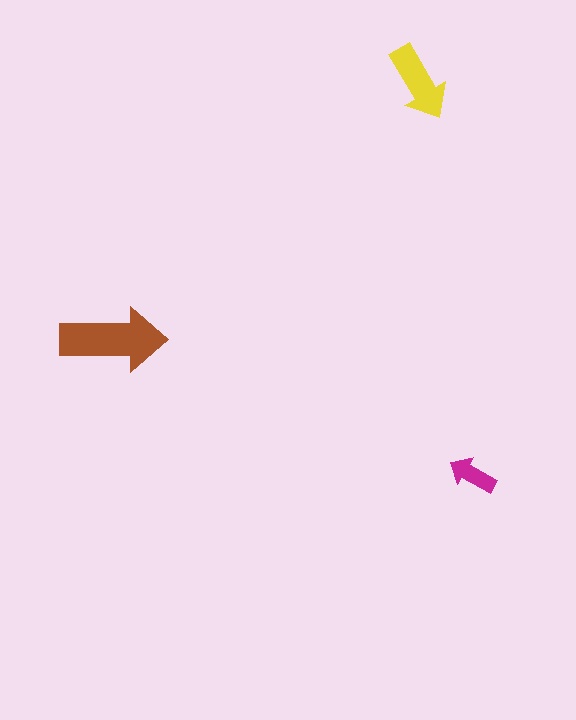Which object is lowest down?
The magenta arrow is bottommost.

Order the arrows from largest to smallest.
the brown one, the yellow one, the magenta one.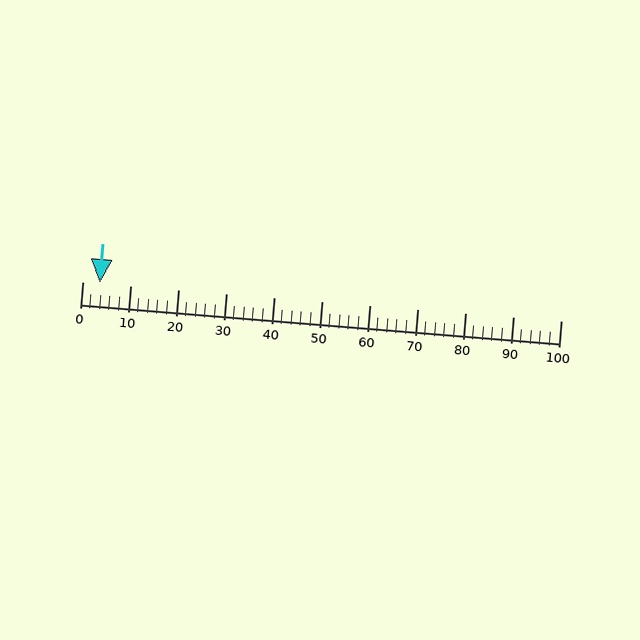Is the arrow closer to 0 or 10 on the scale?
The arrow is closer to 0.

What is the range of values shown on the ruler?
The ruler shows values from 0 to 100.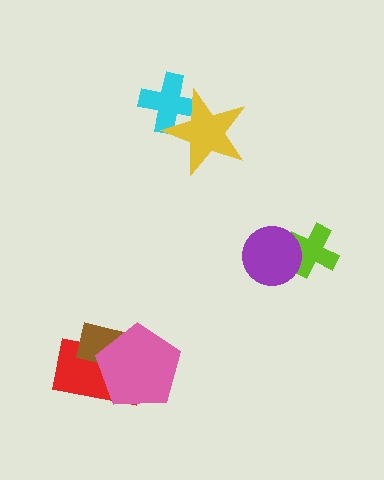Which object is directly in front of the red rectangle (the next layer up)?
The brown rectangle is directly in front of the red rectangle.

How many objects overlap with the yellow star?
1 object overlaps with the yellow star.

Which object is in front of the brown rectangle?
The pink pentagon is in front of the brown rectangle.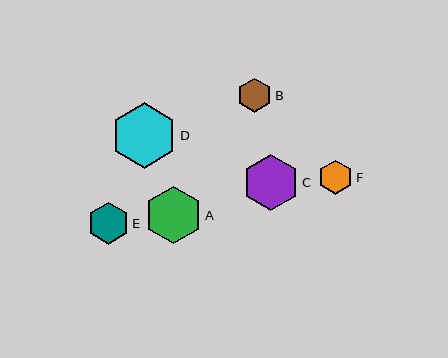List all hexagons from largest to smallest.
From largest to smallest: D, A, C, E, F, B.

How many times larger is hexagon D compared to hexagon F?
Hexagon D is approximately 1.9 times the size of hexagon F.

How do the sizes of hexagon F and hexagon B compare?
Hexagon F and hexagon B are approximately the same size.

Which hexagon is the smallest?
Hexagon B is the smallest with a size of approximately 34 pixels.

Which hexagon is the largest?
Hexagon D is the largest with a size of approximately 65 pixels.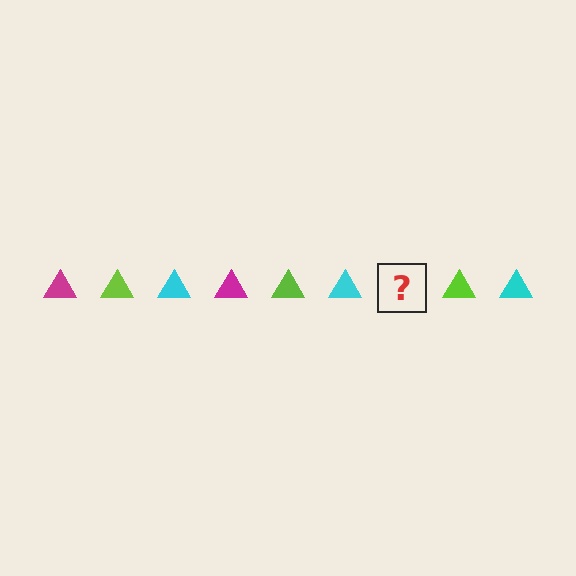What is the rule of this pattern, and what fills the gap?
The rule is that the pattern cycles through magenta, lime, cyan triangles. The gap should be filled with a magenta triangle.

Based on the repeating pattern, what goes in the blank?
The blank should be a magenta triangle.